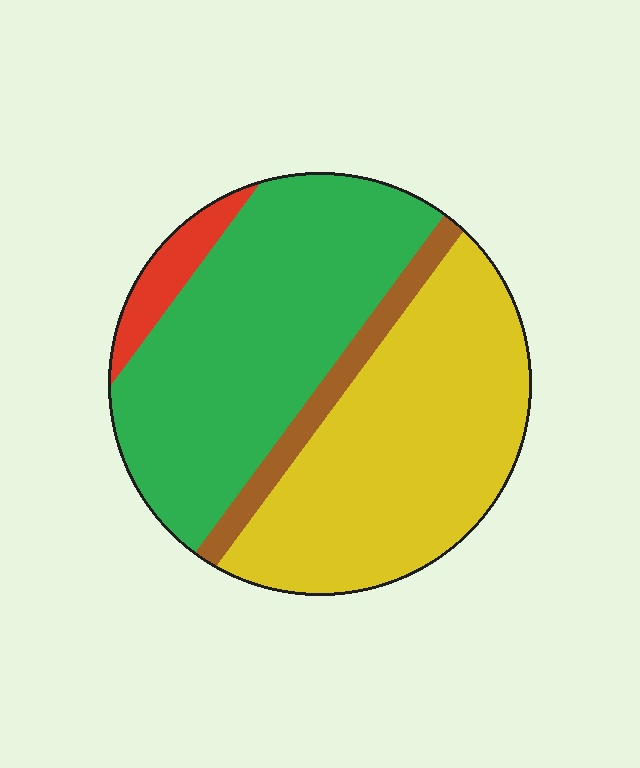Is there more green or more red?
Green.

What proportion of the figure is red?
Red takes up less than a quarter of the figure.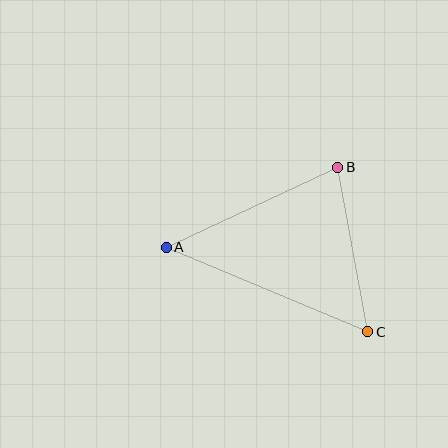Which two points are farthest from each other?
Points A and C are farthest from each other.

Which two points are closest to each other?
Points B and C are closest to each other.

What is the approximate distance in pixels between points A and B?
The distance between A and B is approximately 189 pixels.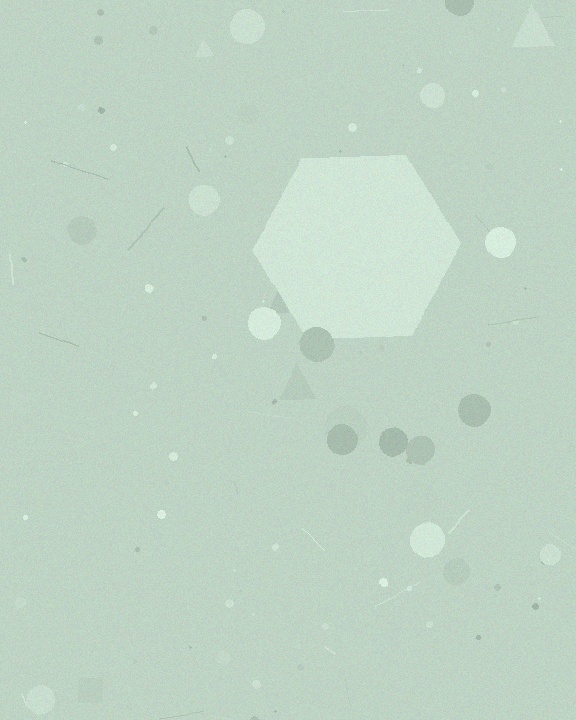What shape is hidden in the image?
A hexagon is hidden in the image.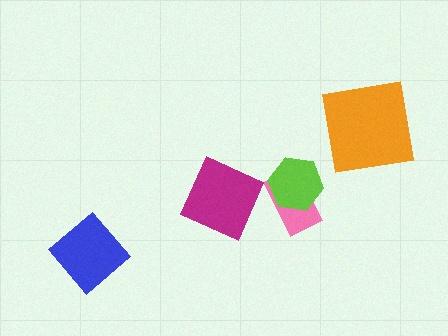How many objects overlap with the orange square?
0 objects overlap with the orange square.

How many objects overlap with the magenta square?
0 objects overlap with the magenta square.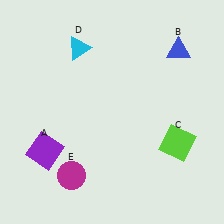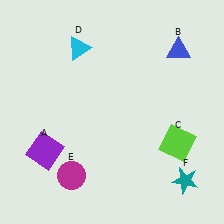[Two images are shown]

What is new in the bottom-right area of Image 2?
A teal star (F) was added in the bottom-right area of Image 2.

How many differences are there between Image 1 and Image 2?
There is 1 difference between the two images.